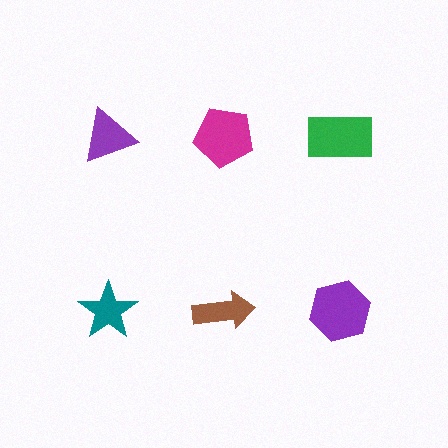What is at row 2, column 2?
A brown arrow.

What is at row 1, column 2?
A magenta pentagon.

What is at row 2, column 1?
A teal star.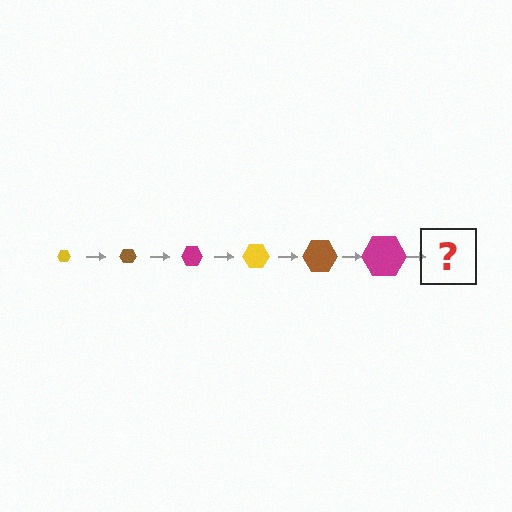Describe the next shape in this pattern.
It should be a yellow hexagon, larger than the previous one.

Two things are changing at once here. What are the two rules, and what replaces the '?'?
The two rules are that the hexagon grows larger each step and the color cycles through yellow, brown, and magenta. The '?' should be a yellow hexagon, larger than the previous one.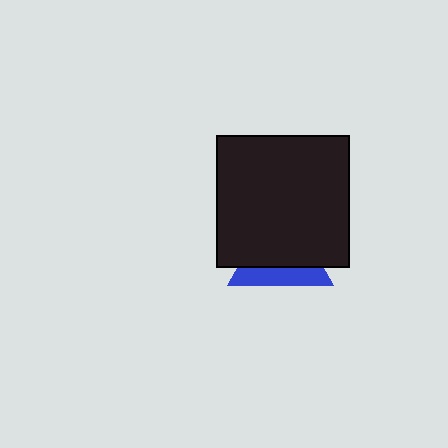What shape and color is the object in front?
The object in front is a black square.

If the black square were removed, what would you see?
You would see the complete blue triangle.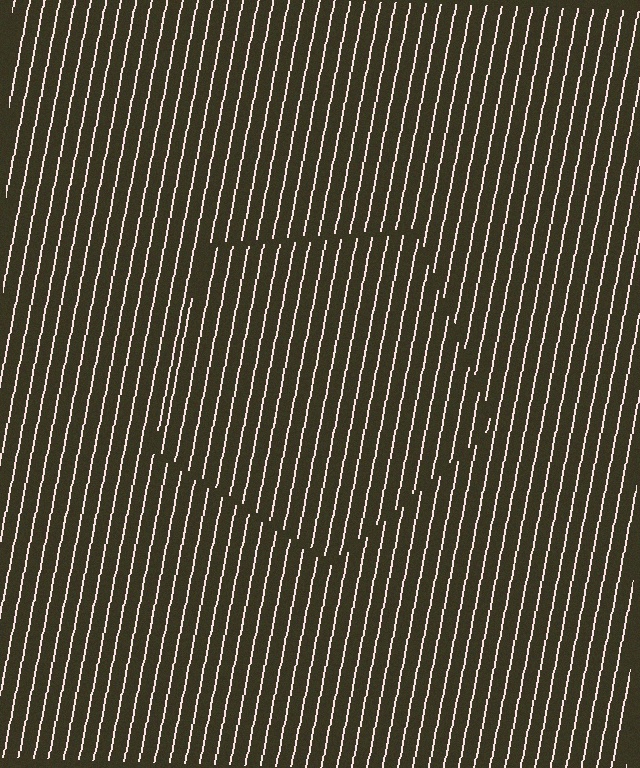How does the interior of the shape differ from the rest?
The interior of the shape contains the same grating, shifted by half a period — the contour is defined by the phase discontinuity where line-ends from the inner and outer gratings abut.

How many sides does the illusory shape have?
5 sides — the line-ends trace a pentagon.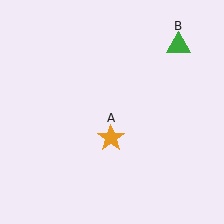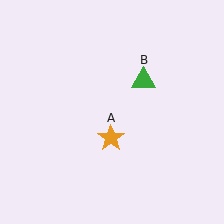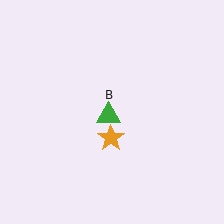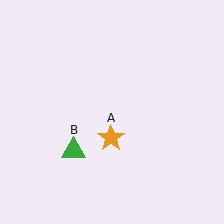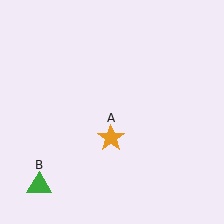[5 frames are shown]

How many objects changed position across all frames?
1 object changed position: green triangle (object B).